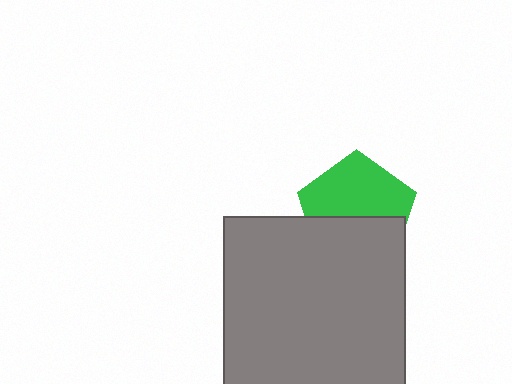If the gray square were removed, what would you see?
You would see the complete green pentagon.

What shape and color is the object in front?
The object in front is a gray square.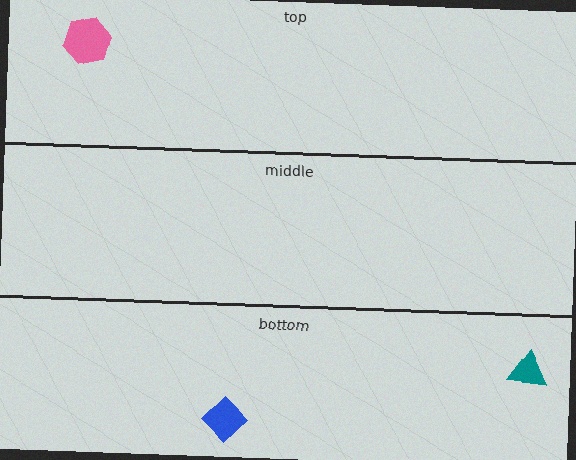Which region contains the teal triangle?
The bottom region.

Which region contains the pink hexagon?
The top region.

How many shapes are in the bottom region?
2.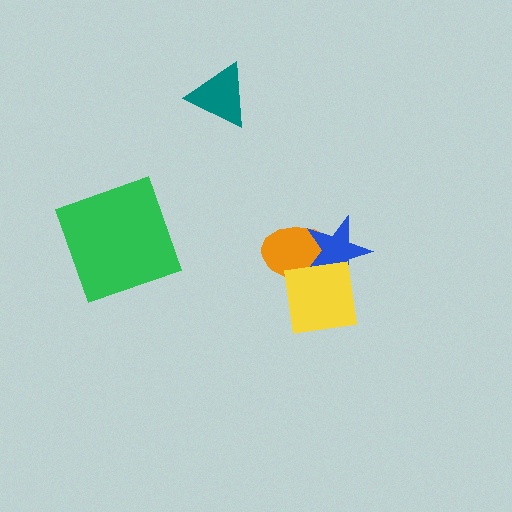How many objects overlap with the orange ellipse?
2 objects overlap with the orange ellipse.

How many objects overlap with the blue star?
2 objects overlap with the blue star.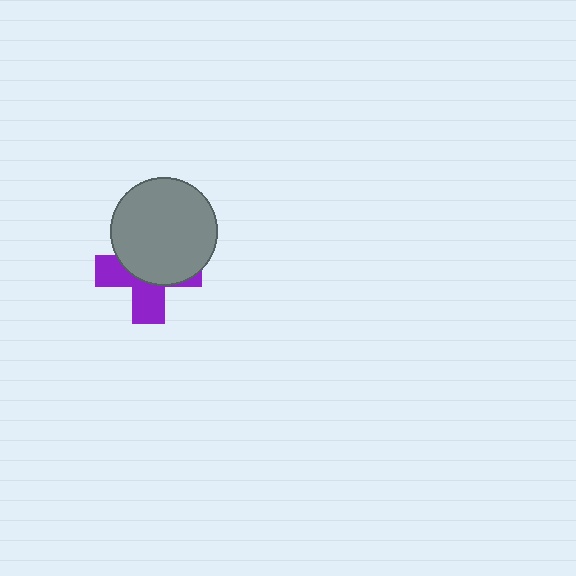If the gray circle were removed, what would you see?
You would see the complete purple cross.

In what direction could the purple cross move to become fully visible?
The purple cross could move down. That would shift it out from behind the gray circle entirely.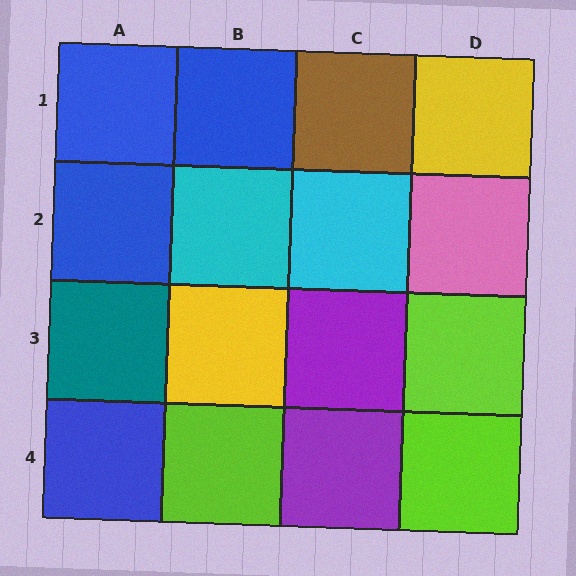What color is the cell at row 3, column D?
Lime.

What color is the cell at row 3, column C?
Purple.